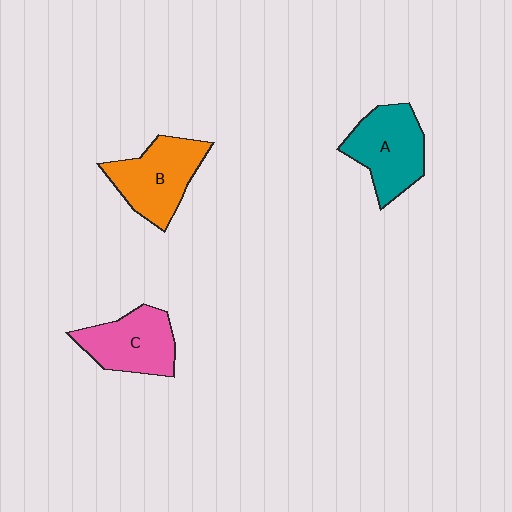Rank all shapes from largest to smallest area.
From largest to smallest: B (orange), A (teal), C (pink).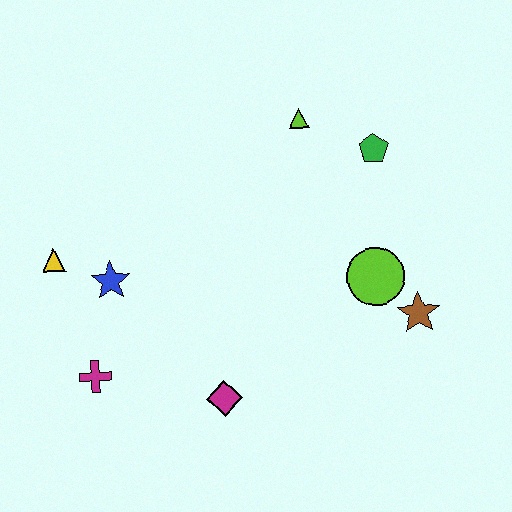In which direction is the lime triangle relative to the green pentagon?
The lime triangle is to the left of the green pentagon.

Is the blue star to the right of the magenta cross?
Yes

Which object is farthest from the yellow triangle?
The brown star is farthest from the yellow triangle.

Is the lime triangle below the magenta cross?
No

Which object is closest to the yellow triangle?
The blue star is closest to the yellow triangle.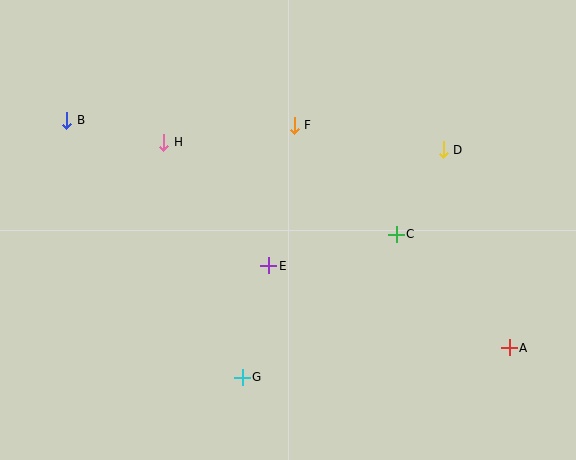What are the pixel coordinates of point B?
Point B is at (67, 120).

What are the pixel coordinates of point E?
Point E is at (269, 266).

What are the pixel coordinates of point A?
Point A is at (509, 348).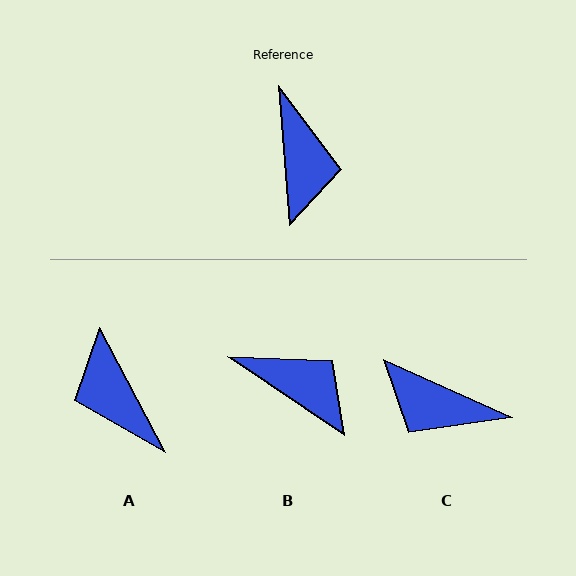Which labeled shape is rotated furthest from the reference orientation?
A, about 157 degrees away.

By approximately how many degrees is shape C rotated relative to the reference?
Approximately 119 degrees clockwise.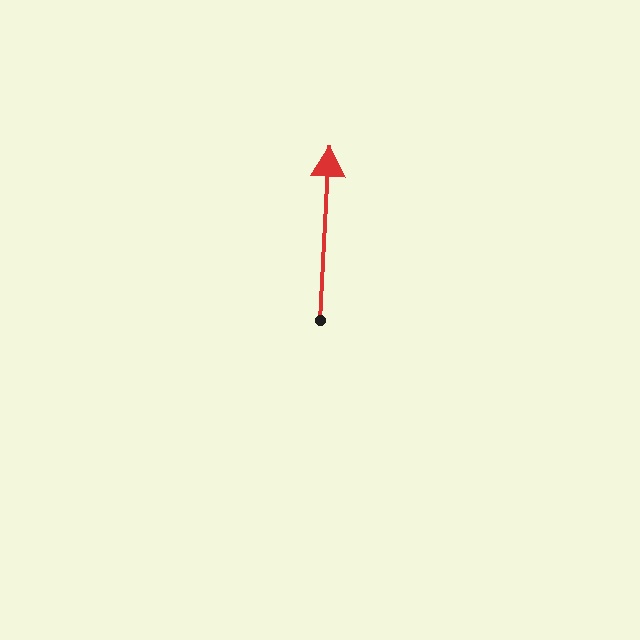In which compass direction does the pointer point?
North.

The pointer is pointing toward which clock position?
Roughly 12 o'clock.